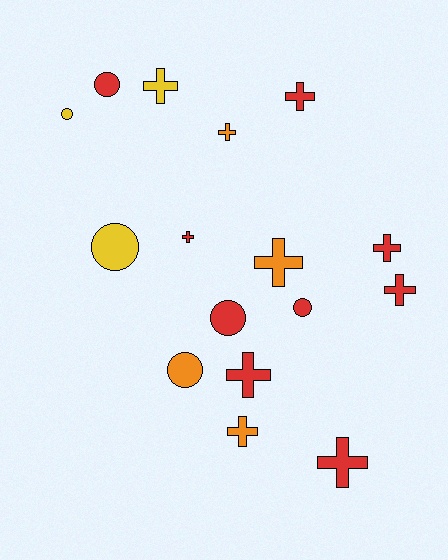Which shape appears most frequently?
Cross, with 10 objects.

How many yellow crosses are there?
There is 1 yellow cross.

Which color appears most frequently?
Red, with 9 objects.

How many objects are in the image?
There are 16 objects.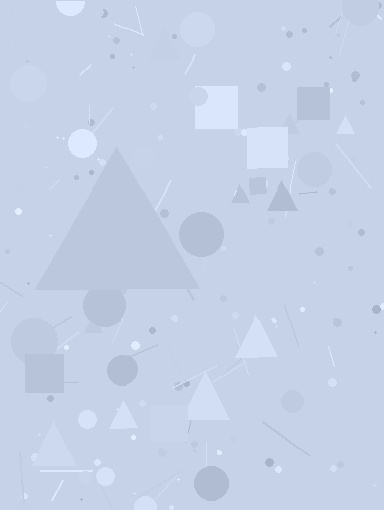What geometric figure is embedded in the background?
A triangle is embedded in the background.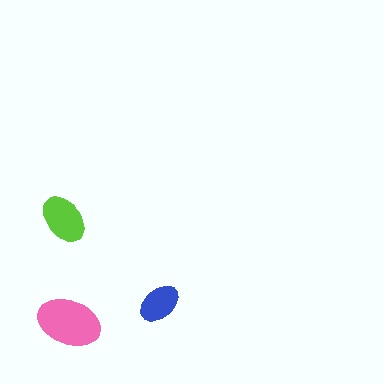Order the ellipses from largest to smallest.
the pink one, the lime one, the blue one.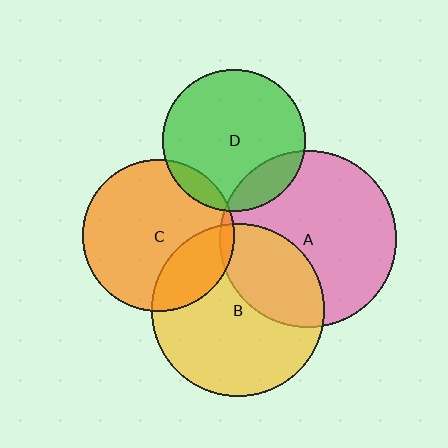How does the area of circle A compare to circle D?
Approximately 1.5 times.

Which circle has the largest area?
Circle A (pink).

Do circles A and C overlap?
Yes.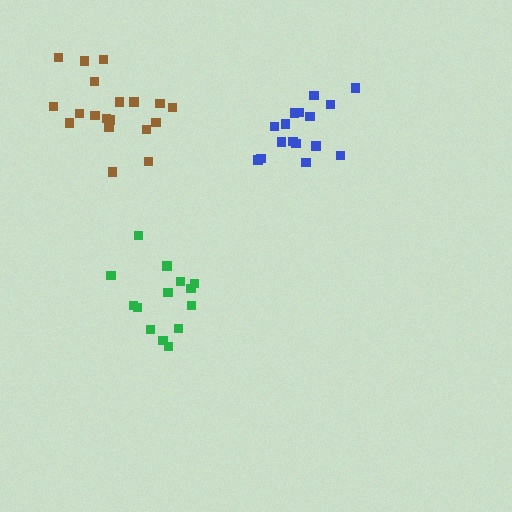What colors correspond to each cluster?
The clusters are colored: green, brown, blue.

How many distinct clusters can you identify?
There are 3 distinct clusters.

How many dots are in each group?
Group 1: 14 dots, Group 2: 19 dots, Group 3: 16 dots (49 total).